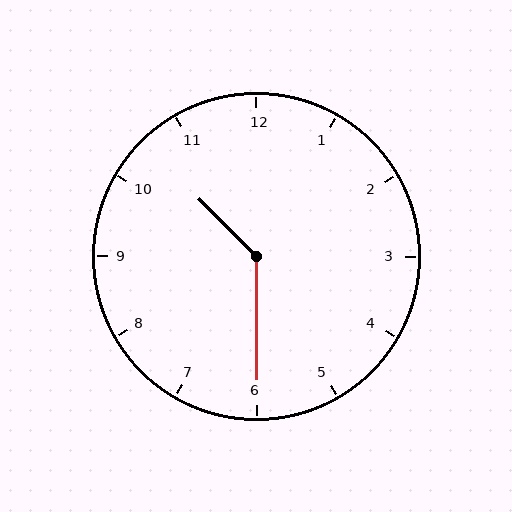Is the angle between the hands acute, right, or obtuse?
It is obtuse.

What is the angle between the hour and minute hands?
Approximately 135 degrees.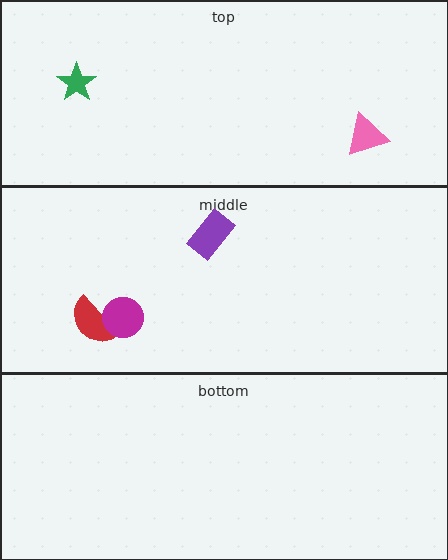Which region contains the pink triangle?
The top region.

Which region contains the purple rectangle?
The middle region.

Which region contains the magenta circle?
The middle region.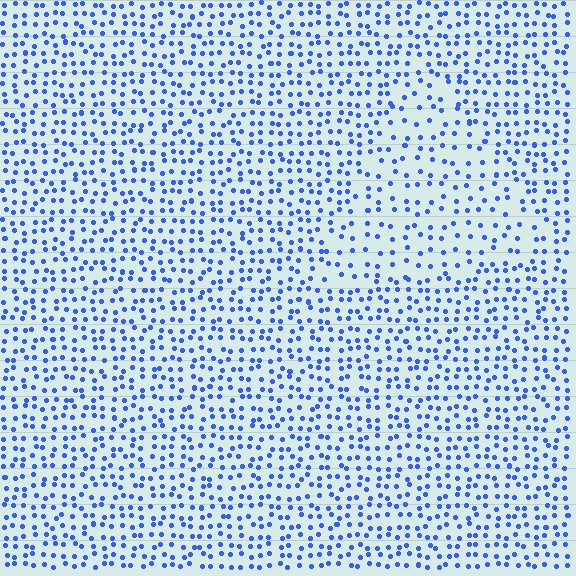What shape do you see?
I see a triangle.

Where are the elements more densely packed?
The elements are more densely packed outside the triangle boundary.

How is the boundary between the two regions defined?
The boundary is defined by a change in element density (approximately 1.7x ratio). All elements are the same color, size, and shape.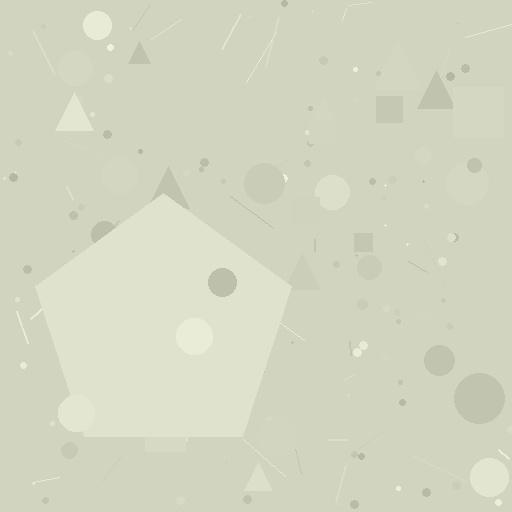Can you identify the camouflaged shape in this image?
The camouflaged shape is a pentagon.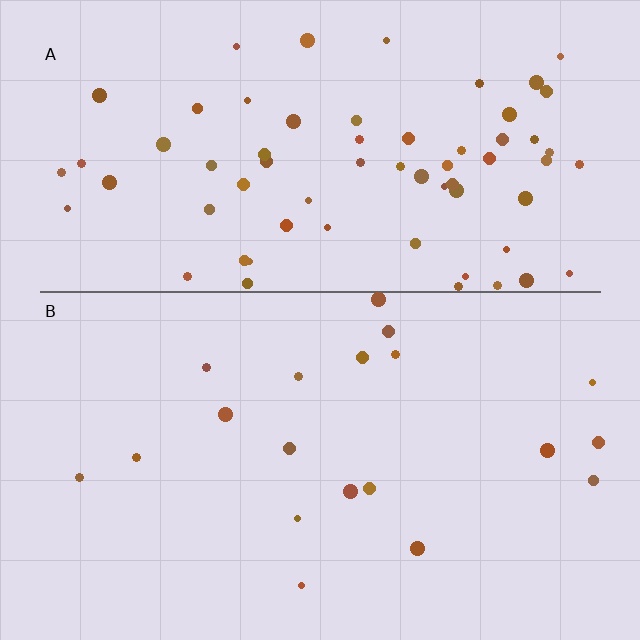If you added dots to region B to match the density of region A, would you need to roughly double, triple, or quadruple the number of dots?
Approximately triple.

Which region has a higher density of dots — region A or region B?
A (the top).